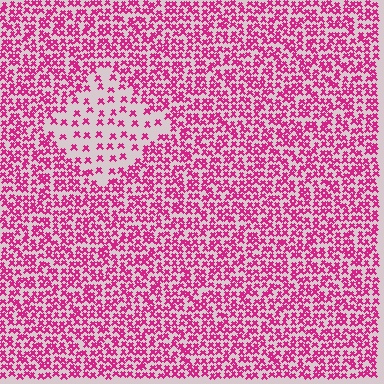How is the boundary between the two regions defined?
The boundary is defined by a change in element density (approximately 2.5x ratio). All elements are the same color, size, and shape.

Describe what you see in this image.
The image contains small magenta elements arranged at two different densities. A diamond-shaped region is visible where the elements are less densely packed than the surrounding area.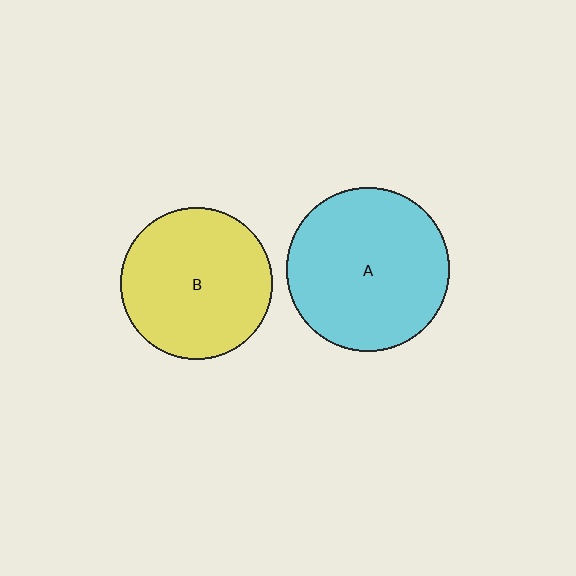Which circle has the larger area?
Circle A (cyan).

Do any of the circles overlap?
No, none of the circles overlap.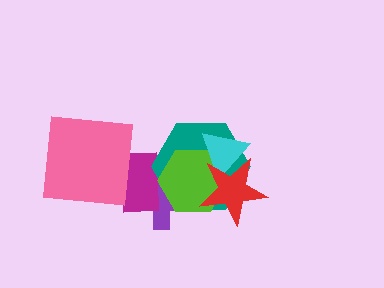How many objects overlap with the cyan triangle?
3 objects overlap with the cyan triangle.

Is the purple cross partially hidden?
Yes, it is partially covered by another shape.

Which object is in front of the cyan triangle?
The red star is in front of the cyan triangle.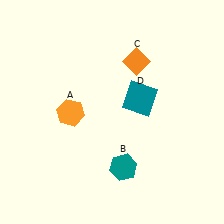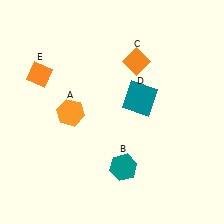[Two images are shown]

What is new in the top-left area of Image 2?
An orange diamond (E) was added in the top-left area of Image 2.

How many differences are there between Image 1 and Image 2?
There is 1 difference between the two images.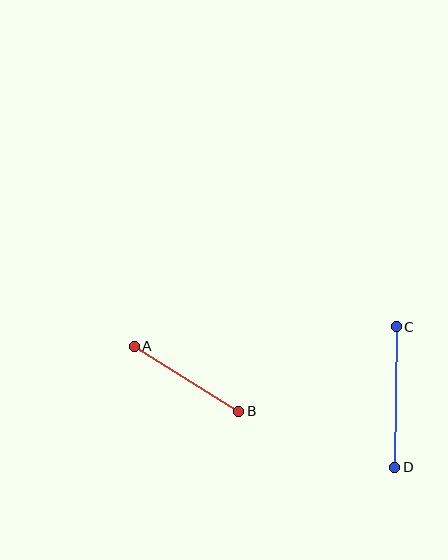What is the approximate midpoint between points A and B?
The midpoint is at approximately (187, 379) pixels.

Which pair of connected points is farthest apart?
Points C and D are farthest apart.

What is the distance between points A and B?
The distance is approximately 123 pixels.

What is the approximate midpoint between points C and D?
The midpoint is at approximately (395, 397) pixels.